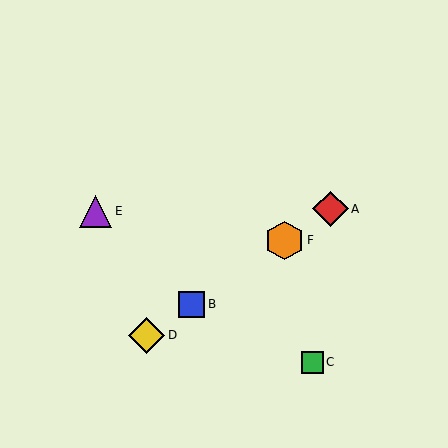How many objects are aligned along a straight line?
4 objects (A, B, D, F) are aligned along a straight line.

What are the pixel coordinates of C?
Object C is at (312, 362).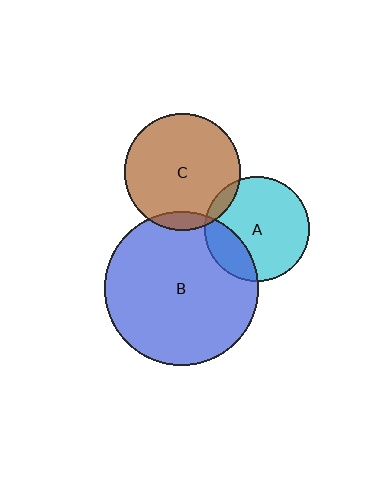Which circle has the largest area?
Circle B (blue).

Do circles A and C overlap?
Yes.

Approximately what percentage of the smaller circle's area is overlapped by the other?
Approximately 10%.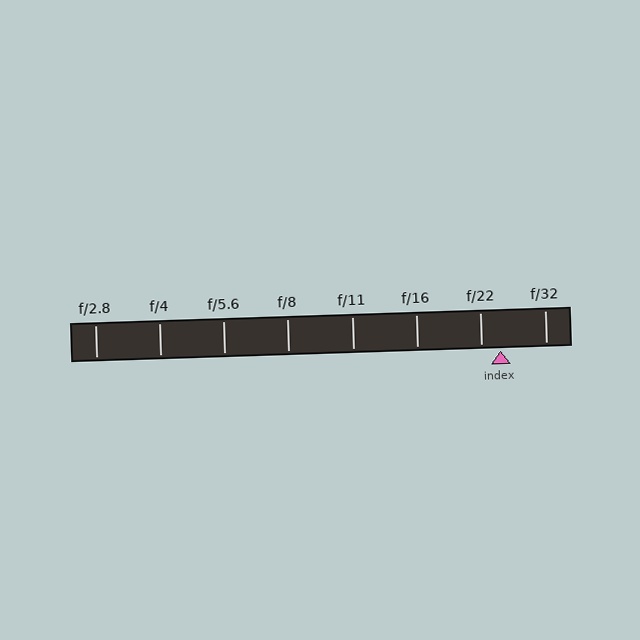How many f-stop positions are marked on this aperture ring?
There are 8 f-stop positions marked.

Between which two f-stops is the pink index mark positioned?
The index mark is between f/22 and f/32.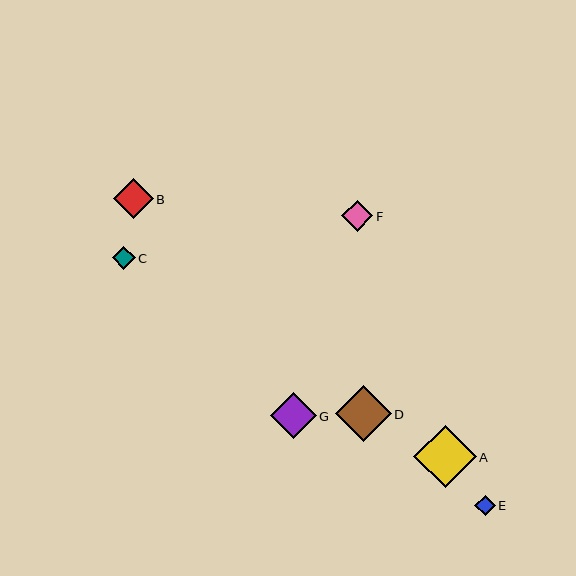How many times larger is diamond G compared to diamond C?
Diamond G is approximately 2.0 times the size of diamond C.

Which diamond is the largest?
Diamond A is the largest with a size of approximately 62 pixels.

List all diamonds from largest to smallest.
From largest to smallest: A, D, G, B, F, C, E.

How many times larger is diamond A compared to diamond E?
Diamond A is approximately 3.1 times the size of diamond E.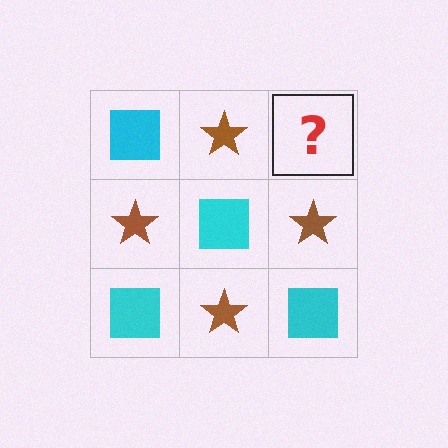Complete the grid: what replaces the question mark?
The question mark should be replaced with a cyan square.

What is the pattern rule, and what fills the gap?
The rule is that it alternates cyan square and brown star in a checkerboard pattern. The gap should be filled with a cyan square.